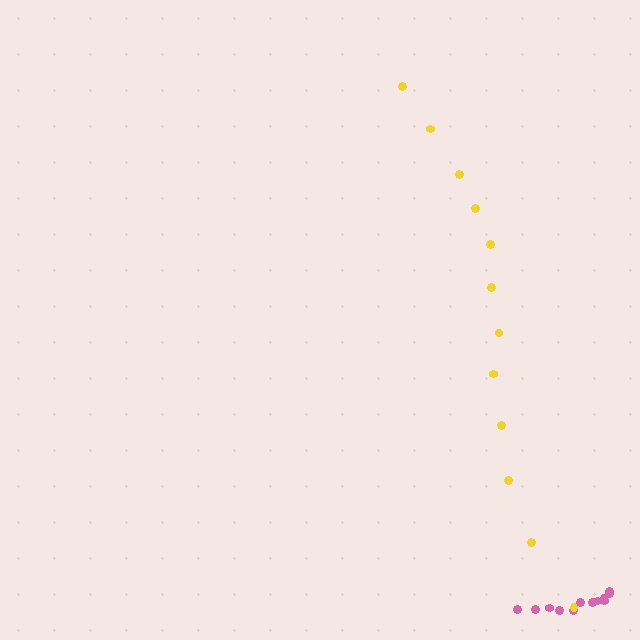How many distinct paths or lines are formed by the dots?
There are 2 distinct paths.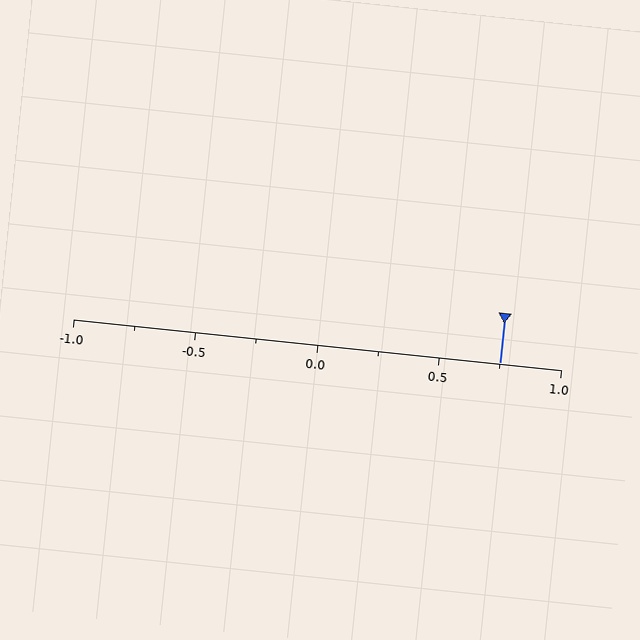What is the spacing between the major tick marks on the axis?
The major ticks are spaced 0.5 apart.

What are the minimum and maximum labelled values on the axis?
The axis runs from -1.0 to 1.0.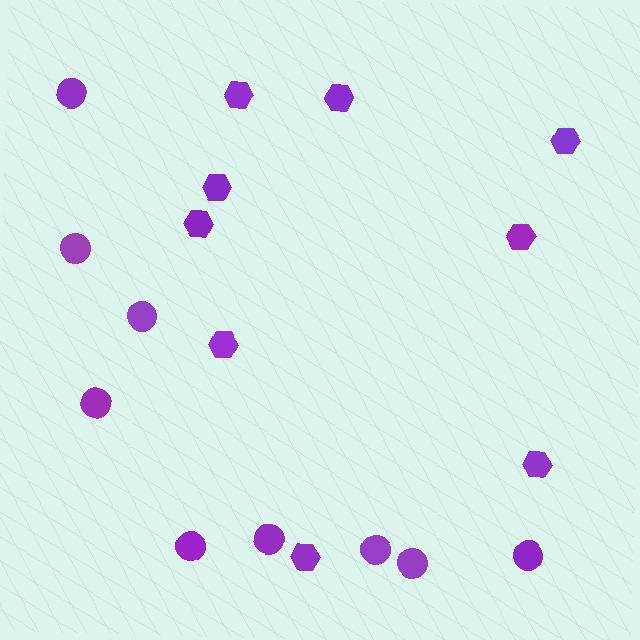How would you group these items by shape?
There are 2 groups: one group of hexagons (9) and one group of circles (9).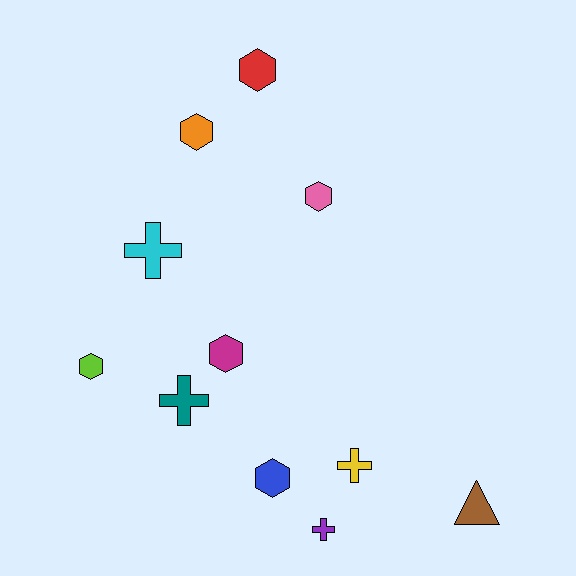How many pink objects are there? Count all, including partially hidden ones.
There is 1 pink object.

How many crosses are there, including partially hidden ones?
There are 4 crosses.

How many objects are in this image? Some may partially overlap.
There are 11 objects.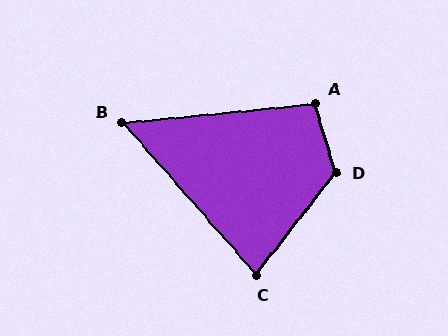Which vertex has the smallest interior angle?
B, at approximately 54 degrees.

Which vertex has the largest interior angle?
D, at approximately 126 degrees.